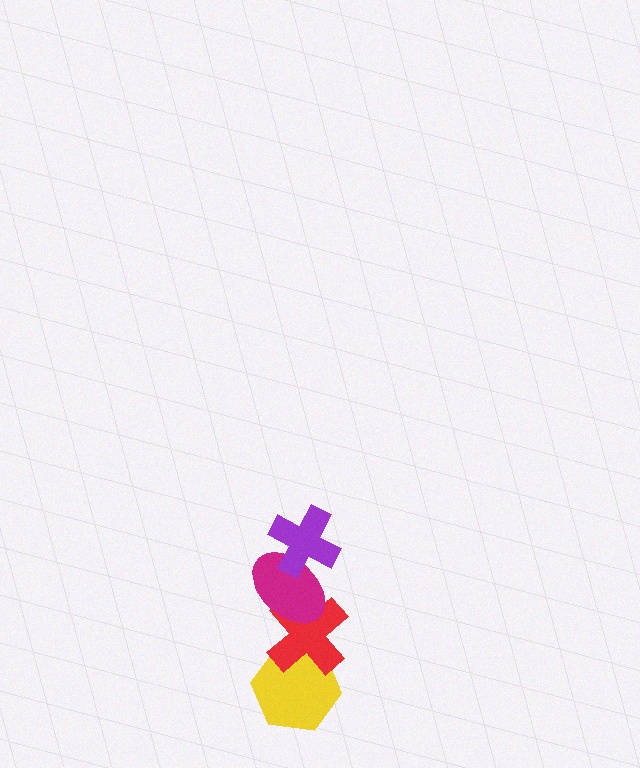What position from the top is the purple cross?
The purple cross is 1st from the top.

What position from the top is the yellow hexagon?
The yellow hexagon is 4th from the top.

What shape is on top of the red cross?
The magenta ellipse is on top of the red cross.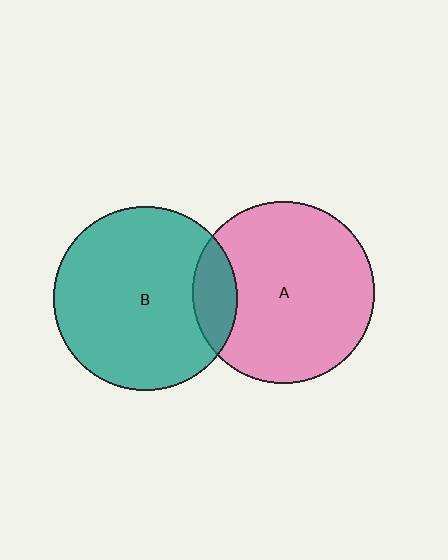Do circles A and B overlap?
Yes.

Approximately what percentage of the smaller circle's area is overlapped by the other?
Approximately 15%.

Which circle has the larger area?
Circle B (teal).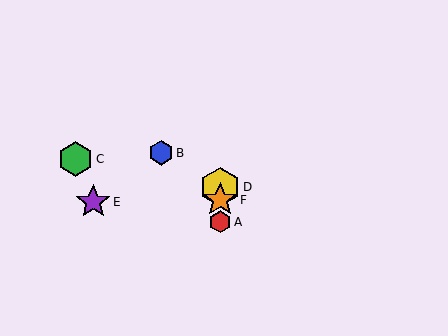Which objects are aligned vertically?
Objects A, D, F are aligned vertically.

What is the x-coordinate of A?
Object A is at x≈220.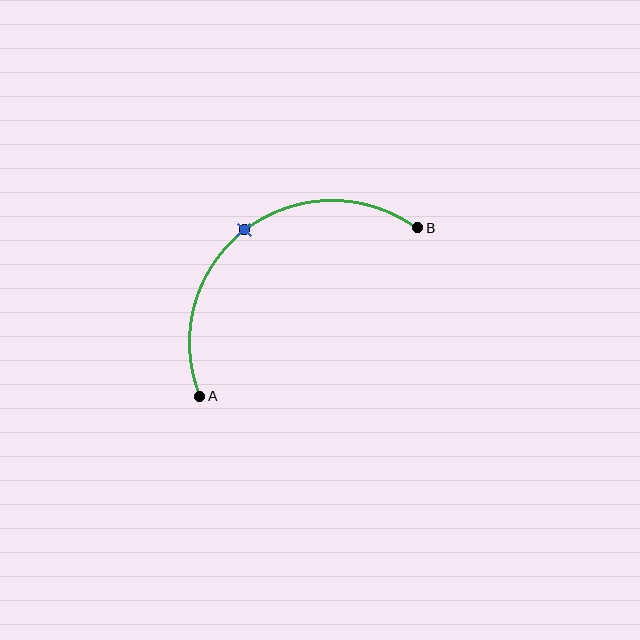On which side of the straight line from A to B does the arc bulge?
The arc bulges above and to the left of the straight line connecting A and B.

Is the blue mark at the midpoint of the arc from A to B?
Yes. The blue mark lies on the arc at equal arc-length from both A and B — it is the arc midpoint.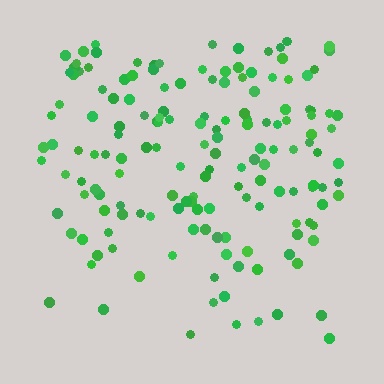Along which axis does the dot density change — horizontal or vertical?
Vertical.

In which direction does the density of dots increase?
From bottom to top, with the top side densest.